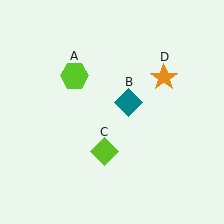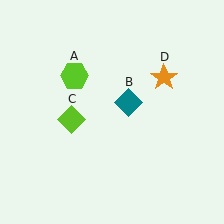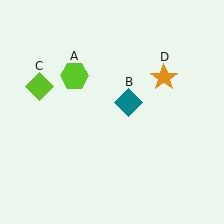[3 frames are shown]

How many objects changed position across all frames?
1 object changed position: lime diamond (object C).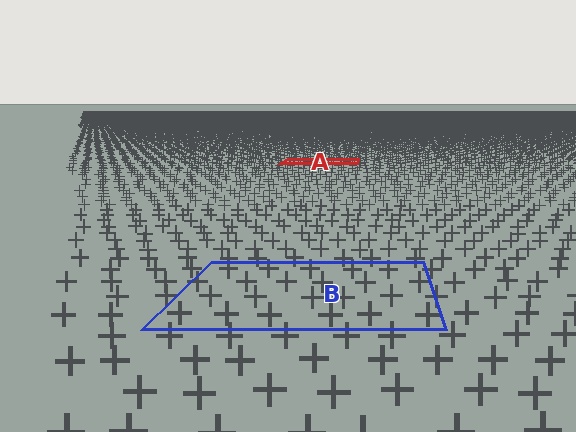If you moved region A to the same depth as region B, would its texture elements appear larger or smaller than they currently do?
They would appear larger. At a closer depth, the same texture elements are projected at a bigger on-screen size.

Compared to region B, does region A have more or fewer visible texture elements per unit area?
Region A has more texture elements per unit area — they are packed more densely because it is farther away.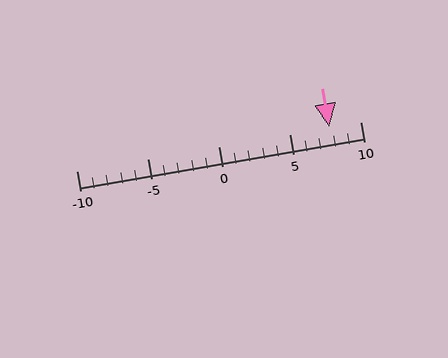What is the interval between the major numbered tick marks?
The major tick marks are spaced 5 units apart.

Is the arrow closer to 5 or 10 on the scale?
The arrow is closer to 10.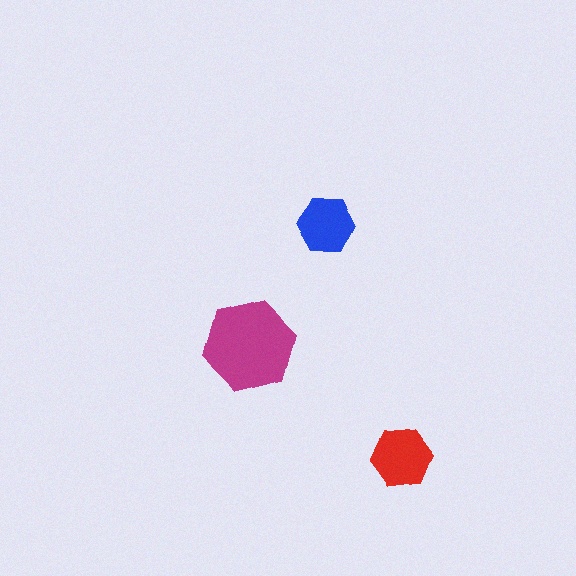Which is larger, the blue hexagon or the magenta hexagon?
The magenta one.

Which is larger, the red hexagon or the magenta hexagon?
The magenta one.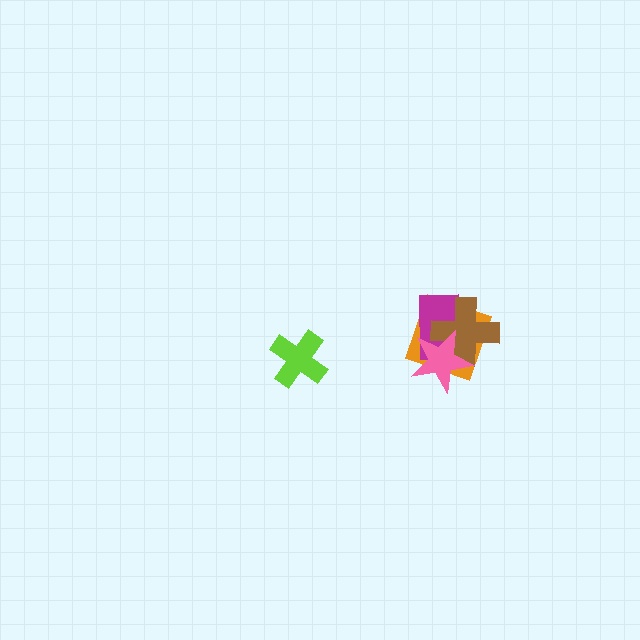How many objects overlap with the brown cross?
3 objects overlap with the brown cross.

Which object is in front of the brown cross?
The pink star is in front of the brown cross.